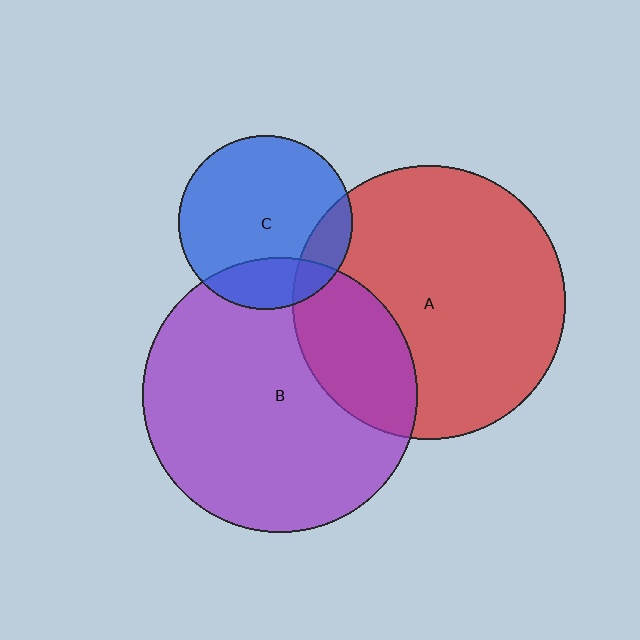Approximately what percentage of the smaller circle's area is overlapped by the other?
Approximately 20%.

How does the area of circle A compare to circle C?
Approximately 2.5 times.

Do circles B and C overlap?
Yes.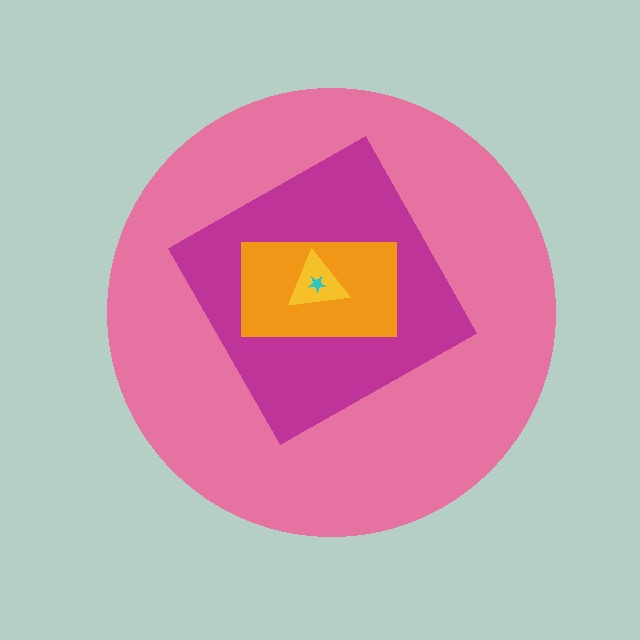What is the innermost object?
The cyan star.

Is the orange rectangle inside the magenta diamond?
Yes.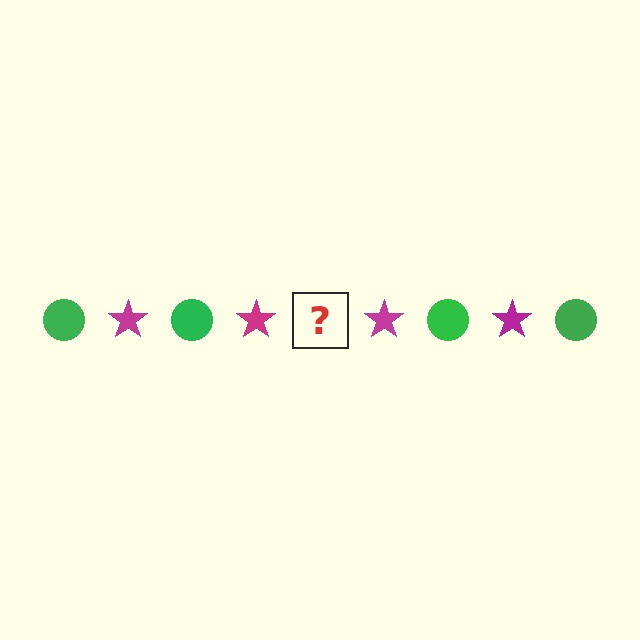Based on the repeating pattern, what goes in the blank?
The blank should be a green circle.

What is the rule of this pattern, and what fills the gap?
The rule is that the pattern alternates between green circle and magenta star. The gap should be filled with a green circle.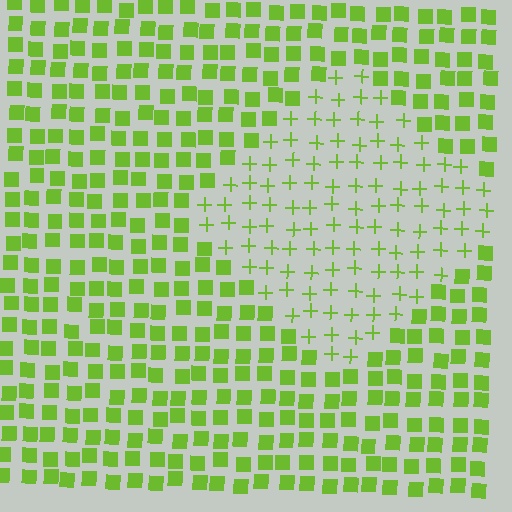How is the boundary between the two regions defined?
The boundary is defined by a change in element shape: plus signs inside vs. squares outside. All elements share the same color and spacing.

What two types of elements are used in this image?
The image uses plus signs inside the diamond region and squares outside it.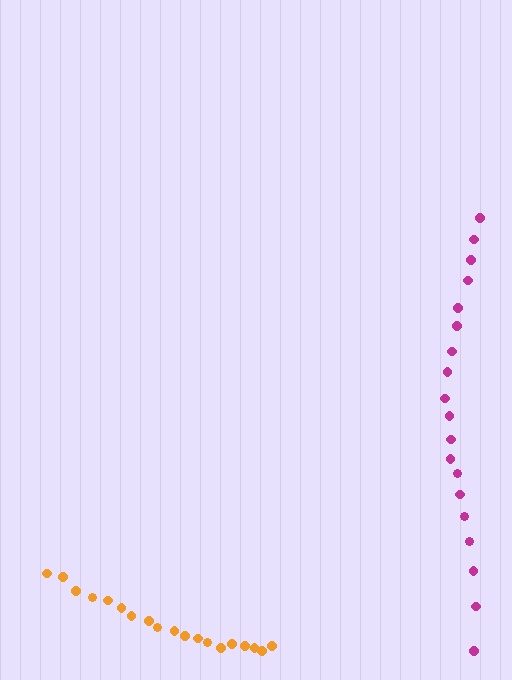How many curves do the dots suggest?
There are 2 distinct paths.